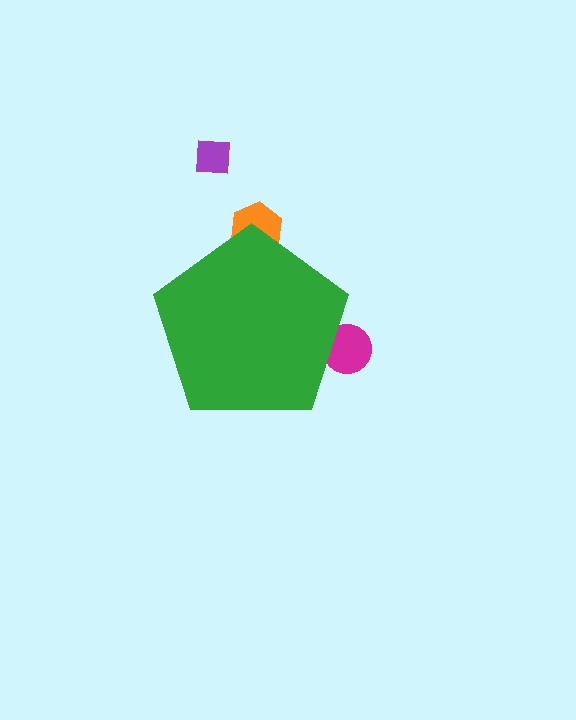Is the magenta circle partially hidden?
Yes, the magenta circle is partially hidden behind the green pentagon.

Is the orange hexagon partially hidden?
Yes, the orange hexagon is partially hidden behind the green pentagon.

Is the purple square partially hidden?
No, the purple square is fully visible.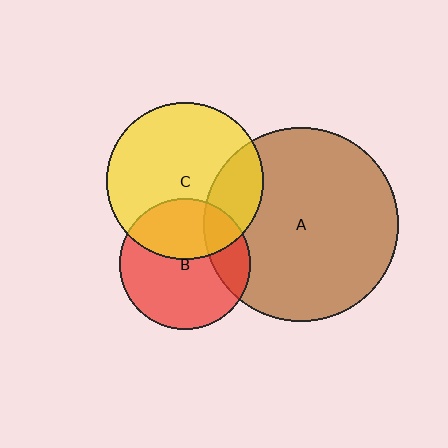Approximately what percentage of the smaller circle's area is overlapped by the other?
Approximately 25%.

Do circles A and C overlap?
Yes.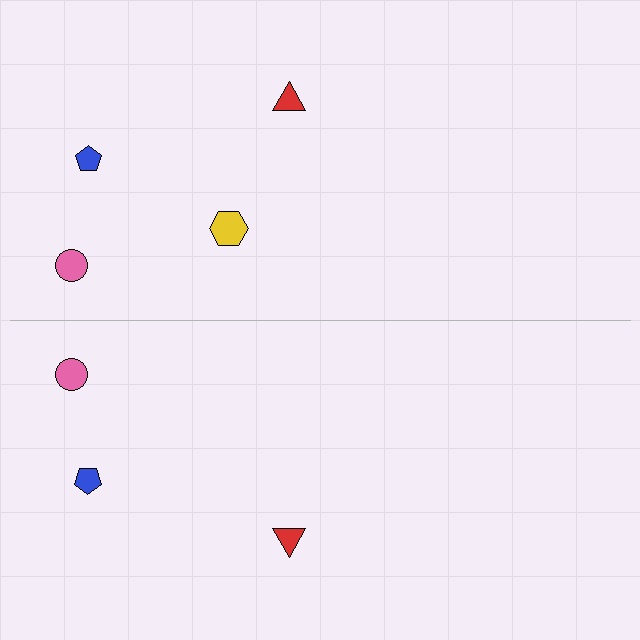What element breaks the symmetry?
A yellow hexagon is missing from the bottom side.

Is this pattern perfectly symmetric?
No, the pattern is not perfectly symmetric. A yellow hexagon is missing from the bottom side.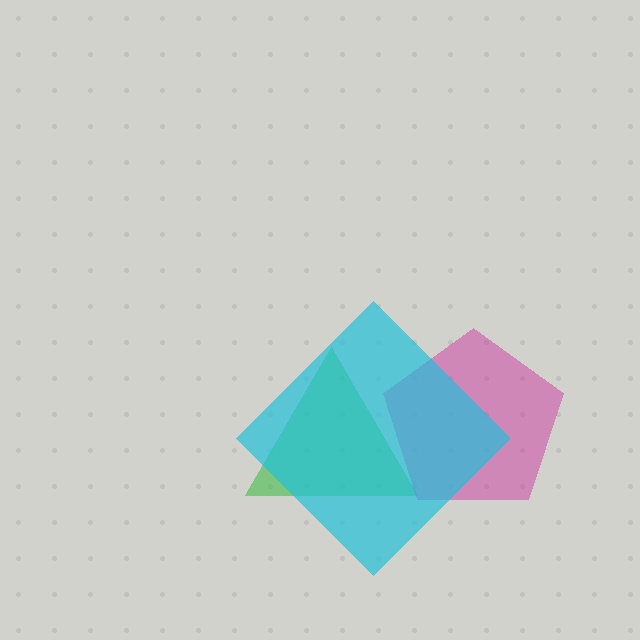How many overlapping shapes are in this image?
There are 3 overlapping shapes in the image.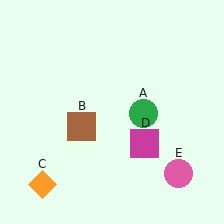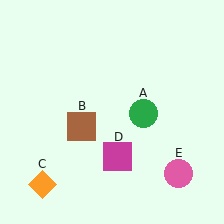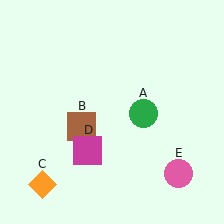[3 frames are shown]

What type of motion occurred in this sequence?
The magenta square (object D) rotated clockwise around the center of the scene.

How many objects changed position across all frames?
1 object changed position: magenta square (object D).